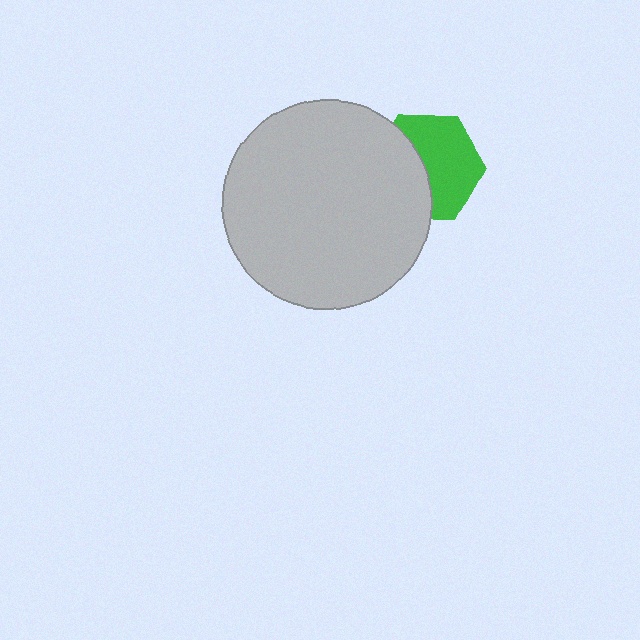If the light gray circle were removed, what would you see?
You would see the complete green hexagon.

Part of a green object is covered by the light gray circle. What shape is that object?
It is a hexagon.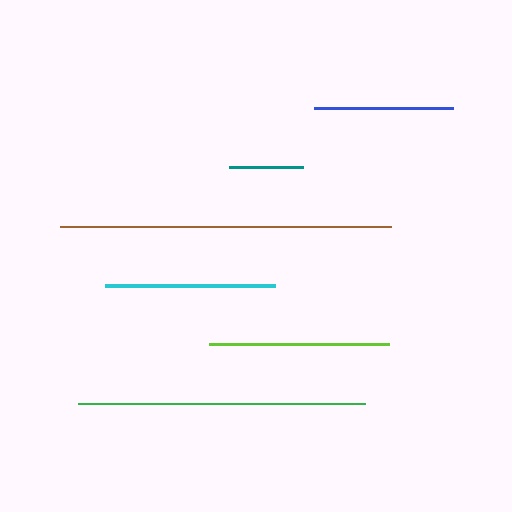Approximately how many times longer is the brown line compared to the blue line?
The brown line is approximately 2.4 times the length of the blue line.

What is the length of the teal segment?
The teal segment is approximately 74 pixels long.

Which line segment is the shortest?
The teal line is the shortest at approximately 74 pixels.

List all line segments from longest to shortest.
From longest to shortest: brown, green, lime, cyan, blue, teal.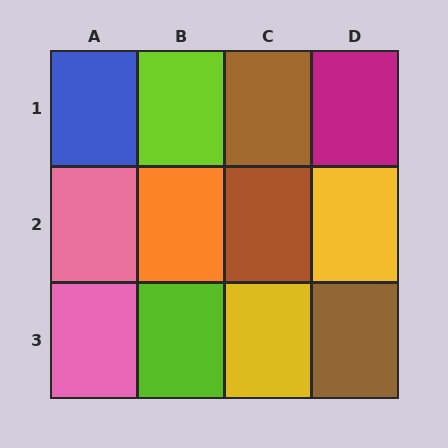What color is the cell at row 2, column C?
Brown.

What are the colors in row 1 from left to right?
Blue, lime, brown, magenta.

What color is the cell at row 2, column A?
Pink.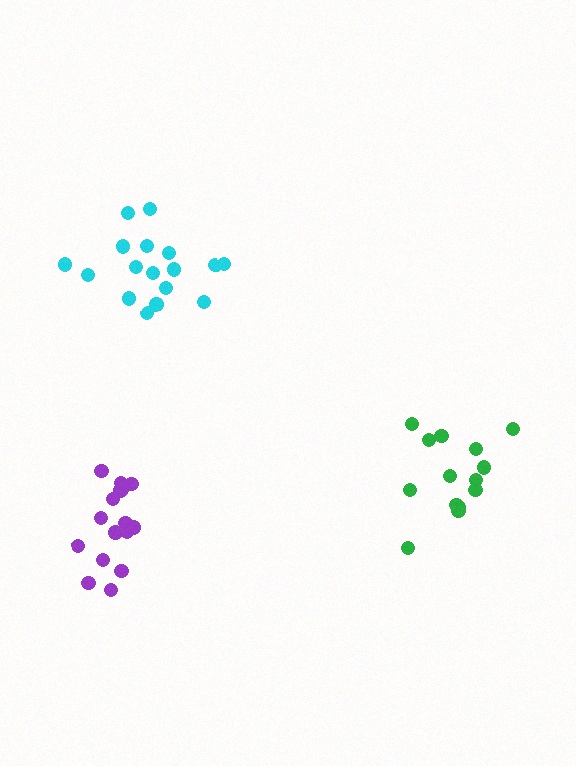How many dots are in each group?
Group 1: 16 dots, Group 2: 17 dots, Group 3: 14 dots (47 total).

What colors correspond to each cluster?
The clusters are colored: purple, cyan, green.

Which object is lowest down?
The purple cluster is bottommost.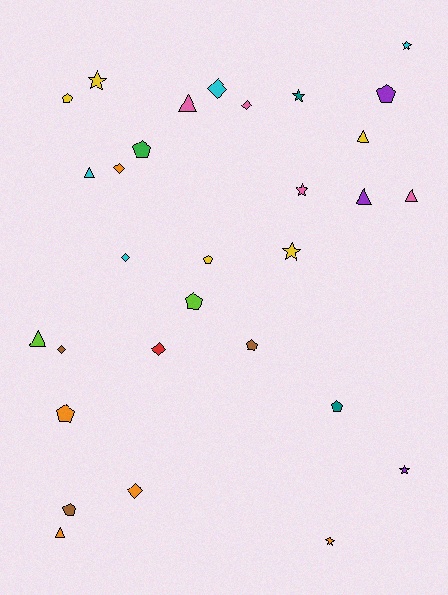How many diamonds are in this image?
There are 7 diamonds.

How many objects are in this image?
There are 30 objects.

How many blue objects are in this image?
There are no blue objects.